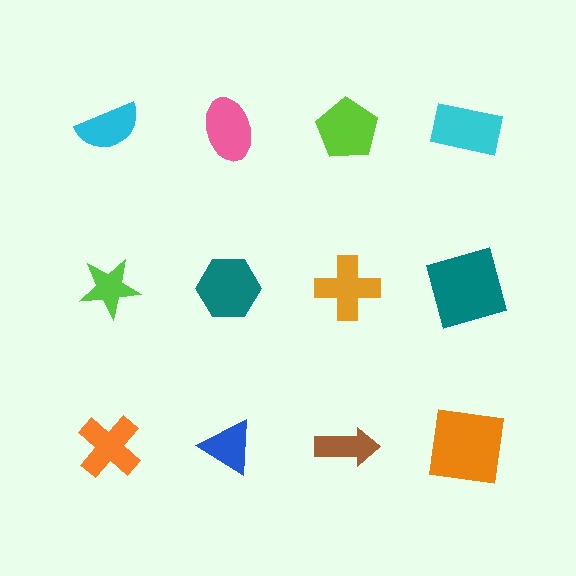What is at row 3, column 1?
An orange cross.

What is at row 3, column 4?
An orange square.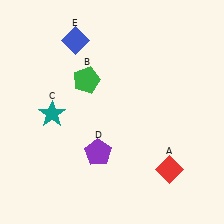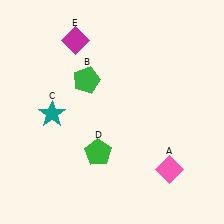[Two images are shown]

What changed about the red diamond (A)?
In Image 1, A is red. In Image 2, it changed to pink.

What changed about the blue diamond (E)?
In Image 1, E is blue. In Image 2, it changed to magenta.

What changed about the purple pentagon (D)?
In Image 1, D is purple. In Image 2, it changed to green.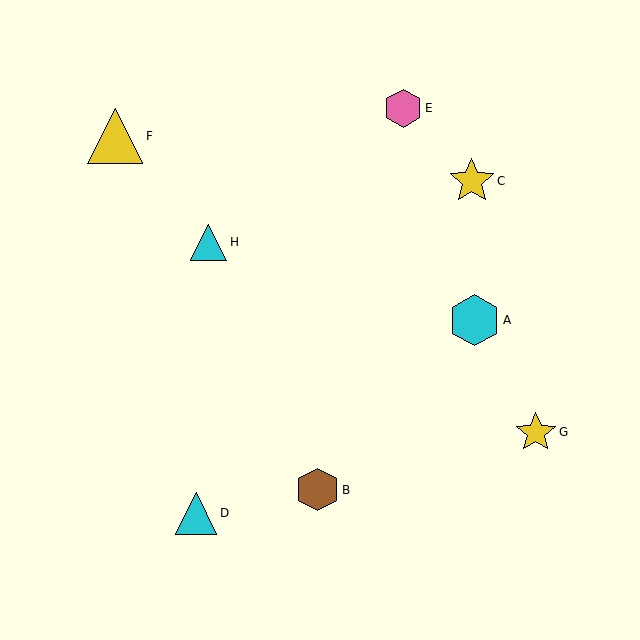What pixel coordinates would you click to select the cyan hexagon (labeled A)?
Click at (475, 320) to select the cyan hexagon A.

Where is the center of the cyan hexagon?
The center of the cyan hexagon is at (475, 320).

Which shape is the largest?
The yellow triangle (labeled F) is the largest.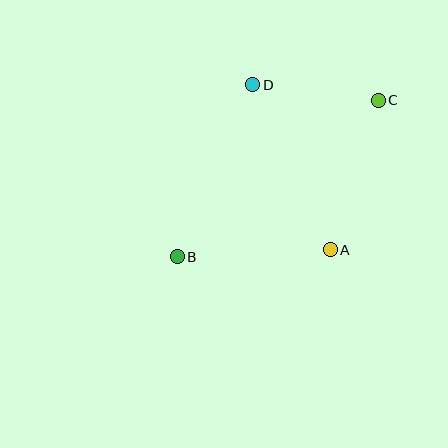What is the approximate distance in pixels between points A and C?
The distance between A and C is approximately 157 pixels.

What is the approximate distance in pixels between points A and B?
The distance between A and B is approximately 153 pixels.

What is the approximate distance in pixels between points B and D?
The distance between B and D is approximately 188 pixels.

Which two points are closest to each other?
Points C and D are closest to each other.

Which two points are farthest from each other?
Points B and C are farthest from each other.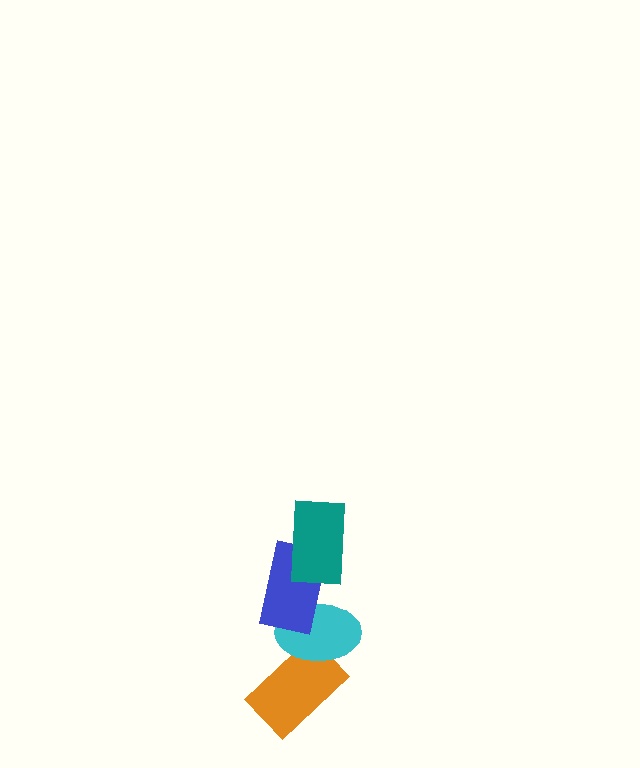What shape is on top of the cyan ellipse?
The blue rectangle is on top of the cyan ellipse.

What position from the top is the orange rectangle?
The orange rectangle is 4th from the top.